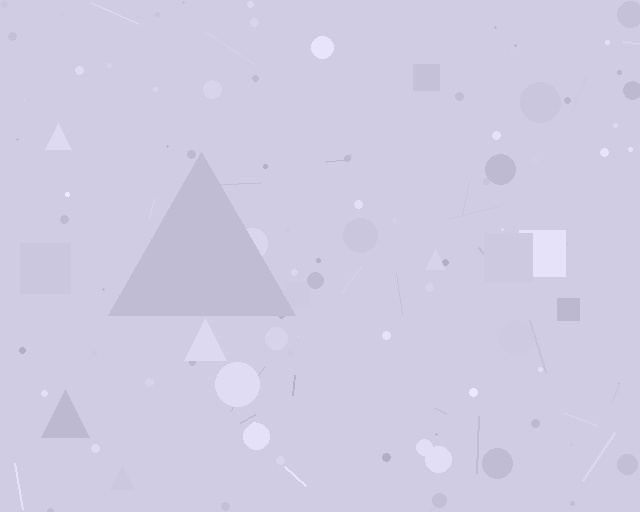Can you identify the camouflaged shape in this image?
The camouflaged shape is a triangle.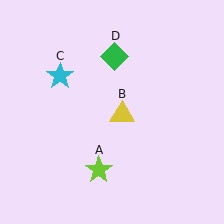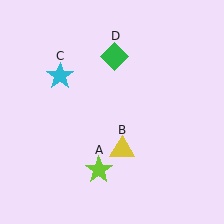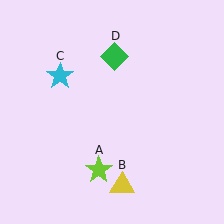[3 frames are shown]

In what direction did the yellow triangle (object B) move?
The yellow triangle (object B) moved down.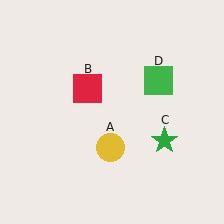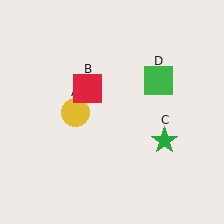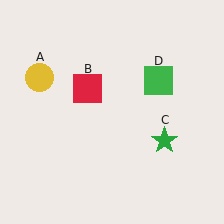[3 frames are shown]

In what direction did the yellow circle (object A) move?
The yellow circle (object A) moved up and to the left.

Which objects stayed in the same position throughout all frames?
Red square (object B) and green star (object C) and green square (object D) remained stationary.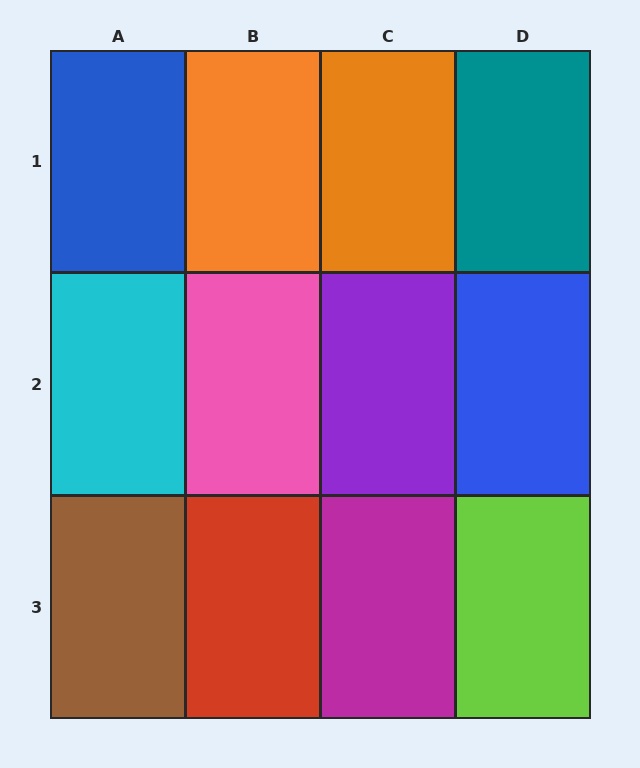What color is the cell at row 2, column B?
Pink.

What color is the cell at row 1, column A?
Blue.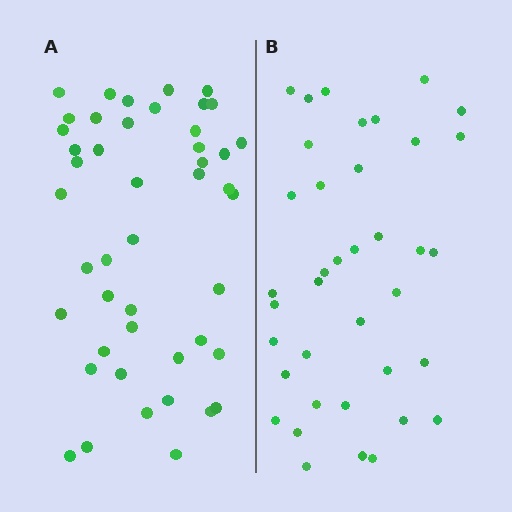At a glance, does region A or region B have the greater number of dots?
Region A (the left region) has more dots.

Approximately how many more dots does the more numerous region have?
Region A has roughly 8 or so more dots than region B.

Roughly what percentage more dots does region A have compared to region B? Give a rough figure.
About 20% more.